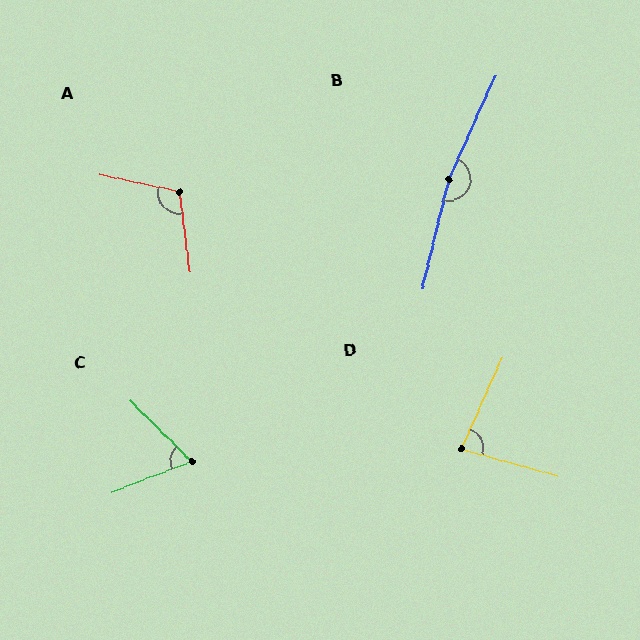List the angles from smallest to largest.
C (66°), D (81°), A (109°), B (169°).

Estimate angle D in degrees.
Approximately 81 degrees.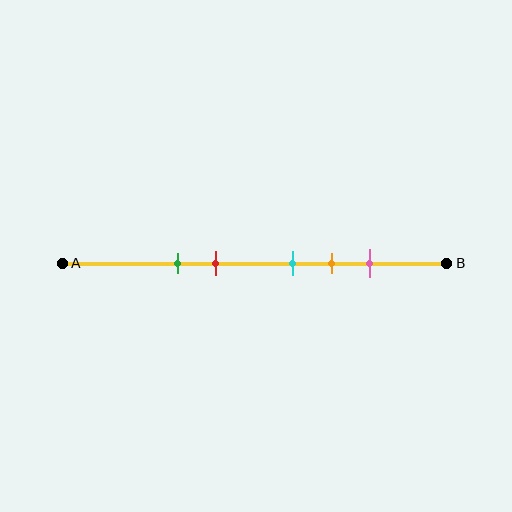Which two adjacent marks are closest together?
The cyan and orange marks are the closest adjacent pair.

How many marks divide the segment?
There are 5 marks dividing the segment.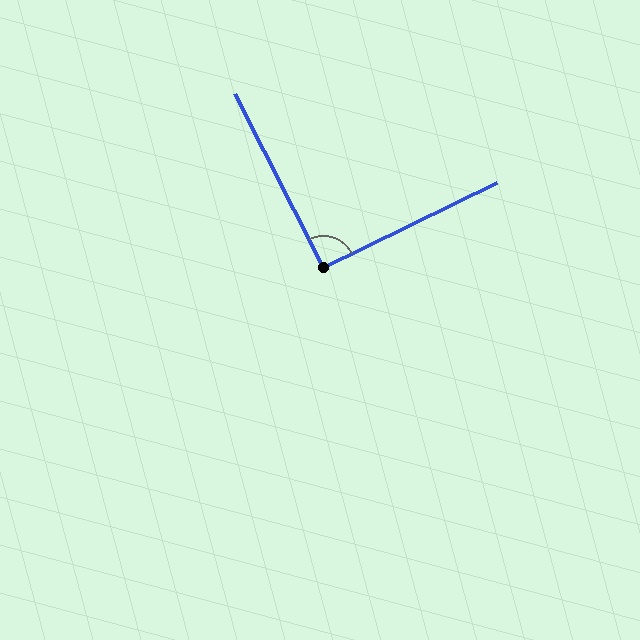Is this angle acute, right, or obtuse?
It is approximately a right angle.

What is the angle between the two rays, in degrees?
Approximately 91 degrees.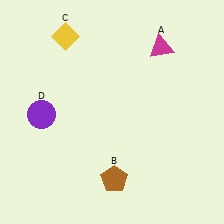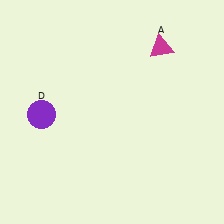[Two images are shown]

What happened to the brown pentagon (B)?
The brown pentagon (B) was removed in Image 2. It was in the bottom-right area of Image 1.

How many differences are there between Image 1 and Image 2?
There are 2 differences between the two images.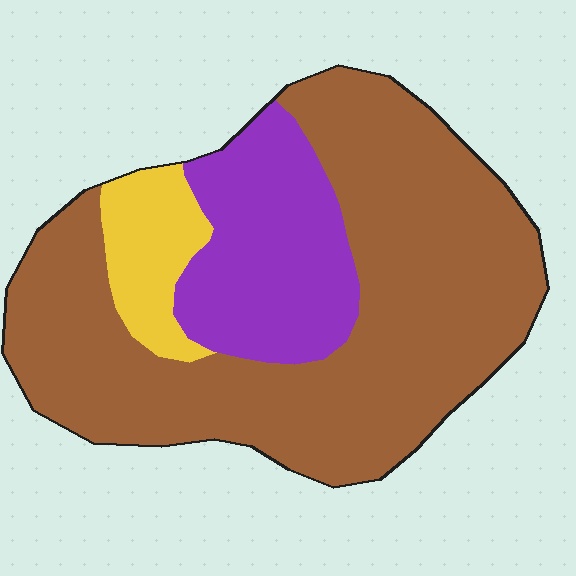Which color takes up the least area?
Yellow, at roughly 10%.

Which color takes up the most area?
Brown, at roughly 70%.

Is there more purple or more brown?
Brown.